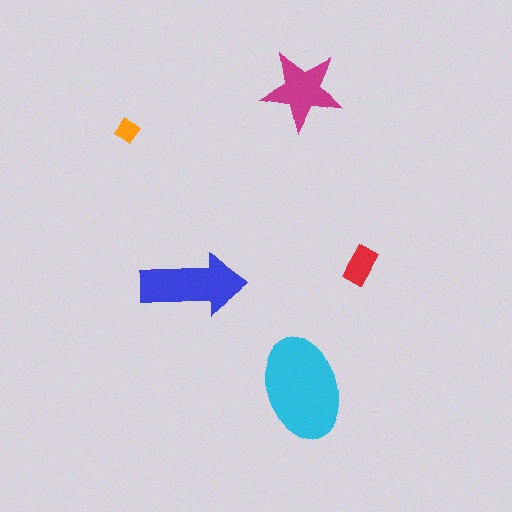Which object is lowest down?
The cyan ellipse is bottommost.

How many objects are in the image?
There are 5 objects in the image.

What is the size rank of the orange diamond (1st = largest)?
5th.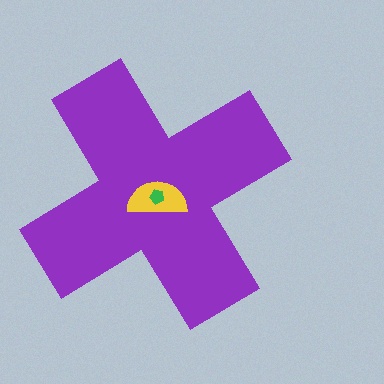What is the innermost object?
The green pentagon.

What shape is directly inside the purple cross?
The yellow semicircle.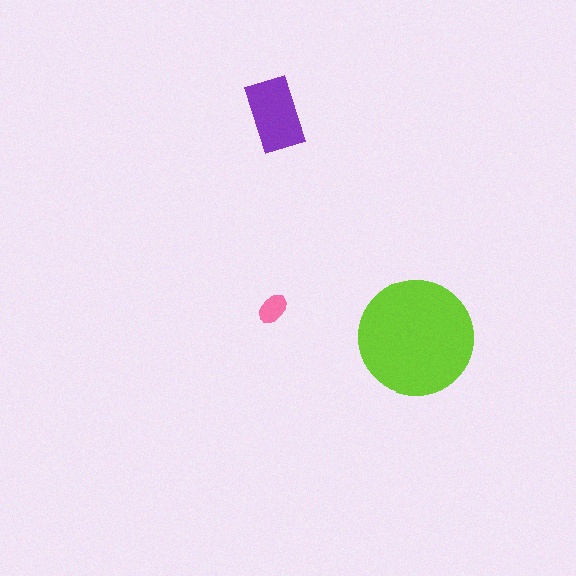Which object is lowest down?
The lime circle is bottommost.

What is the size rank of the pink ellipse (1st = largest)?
3rd.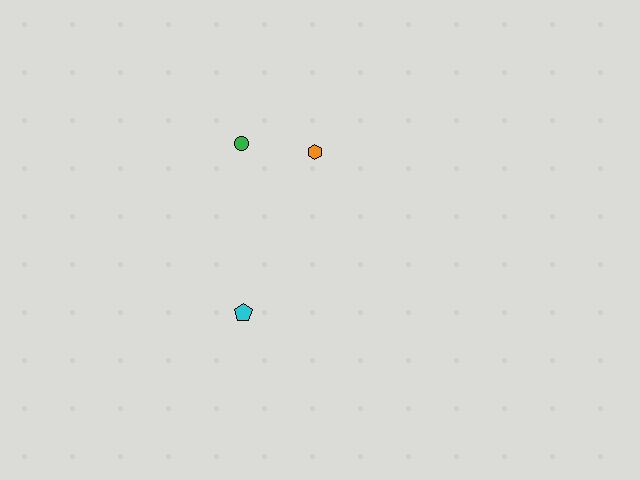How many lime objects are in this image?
There are no lime objects.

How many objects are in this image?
There are 3 objects.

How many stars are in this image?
There are no stars.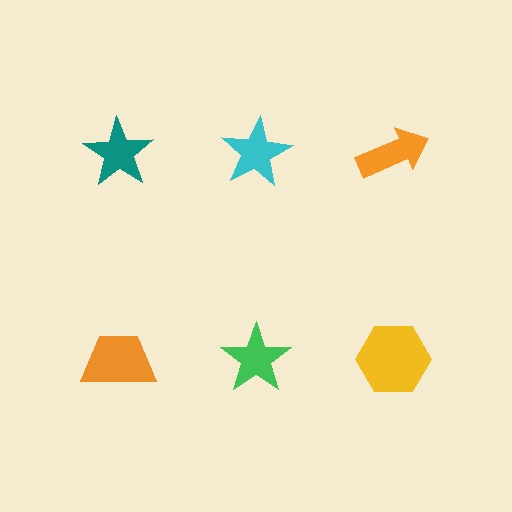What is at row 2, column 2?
A green star.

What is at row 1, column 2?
A cyan star.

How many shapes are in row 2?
3 shapes.